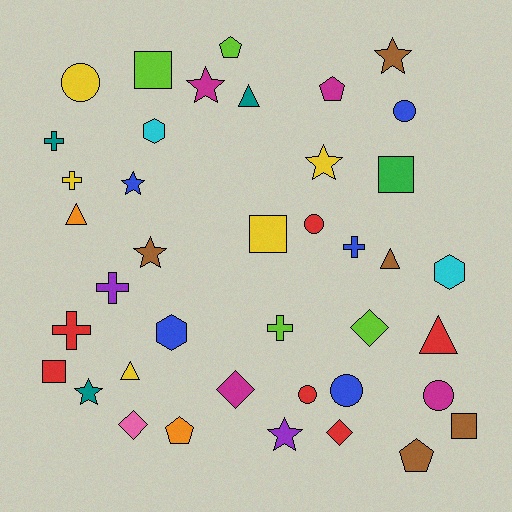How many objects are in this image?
There are 40 objects.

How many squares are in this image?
There are 5 squares.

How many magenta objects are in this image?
There are 4 magenta objects.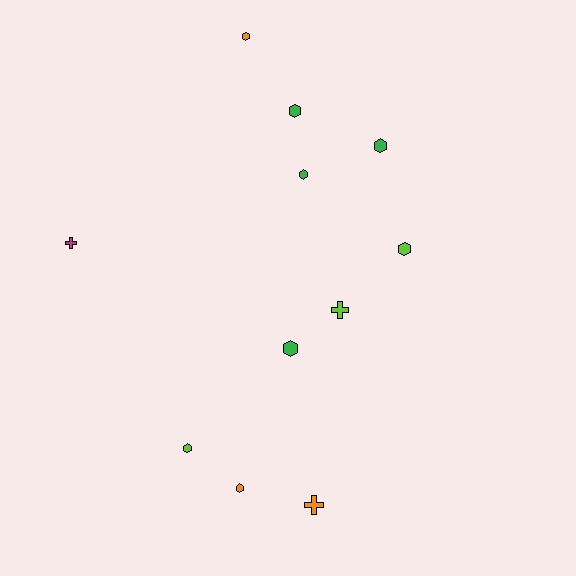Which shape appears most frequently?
Hexagon, with 8 objects.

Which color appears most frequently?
Green, with 4 objects.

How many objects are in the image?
There are 11 objects.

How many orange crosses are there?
There is 1 orange cross.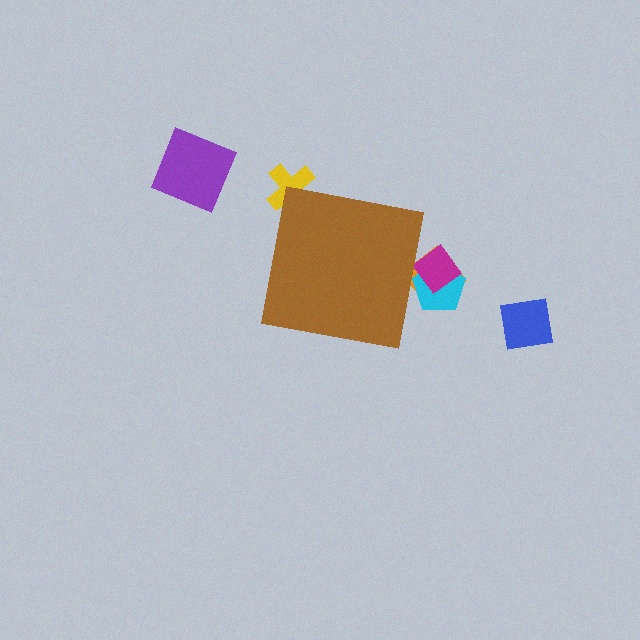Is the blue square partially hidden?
No, the blue square is fully visible.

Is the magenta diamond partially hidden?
Yes, the magenta diamond is partially hidden behind the brown square.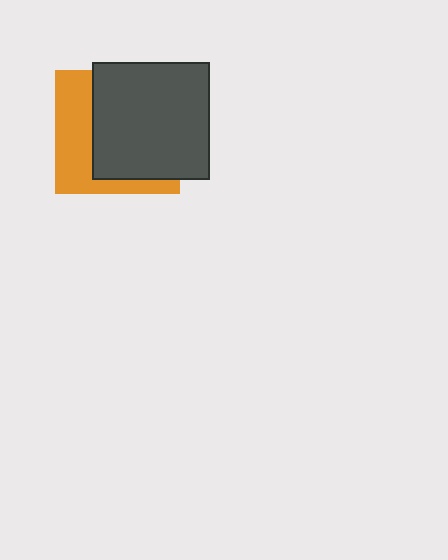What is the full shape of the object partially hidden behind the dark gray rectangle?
The partially hidden object is an orange square.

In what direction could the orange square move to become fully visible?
The orange square could move left. That would shift it out from behind the dark gray rectangle entirely.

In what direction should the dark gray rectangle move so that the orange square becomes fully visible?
The dark gray rectangle should move right. That is the shortest direction to clear the overlap and leave the orange square fully visible.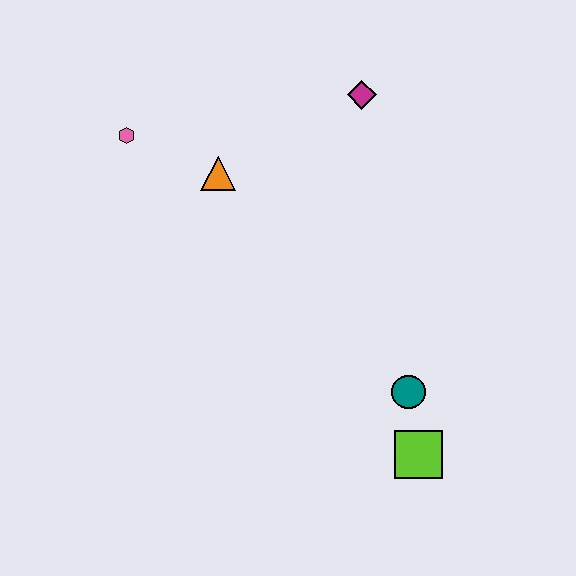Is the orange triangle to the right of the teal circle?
No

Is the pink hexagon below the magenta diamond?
Yes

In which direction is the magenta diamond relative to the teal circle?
The magenta diamond is above the teal circle.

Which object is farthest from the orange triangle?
The lime square is farthest from the orange triangle.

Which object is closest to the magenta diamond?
The orange triangle is closest to the magenta diamond.